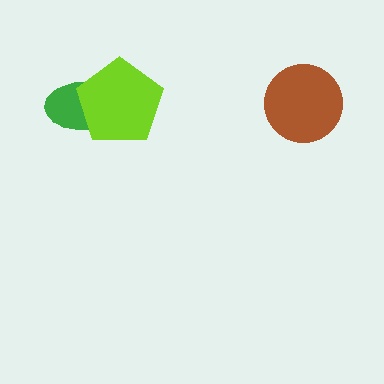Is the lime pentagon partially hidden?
No, no other shape covers it.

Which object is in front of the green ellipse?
The lime pentagon is in front of the green ellipse.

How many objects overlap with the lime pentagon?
1 object overlaps with the lime pentagon.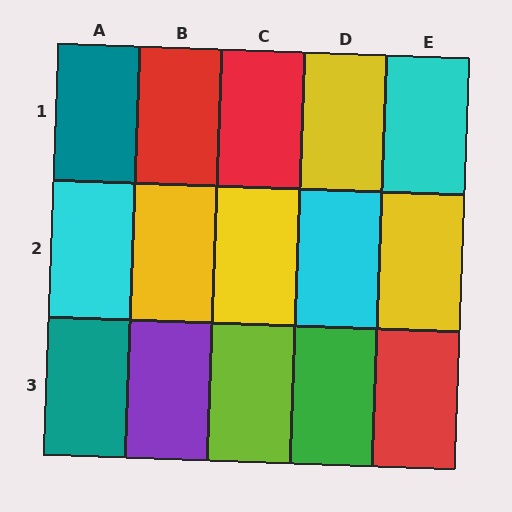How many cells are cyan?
3 cells are cyan.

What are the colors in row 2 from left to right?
Cyan, yellow, yellow, cyan, yellow.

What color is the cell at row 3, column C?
Lime.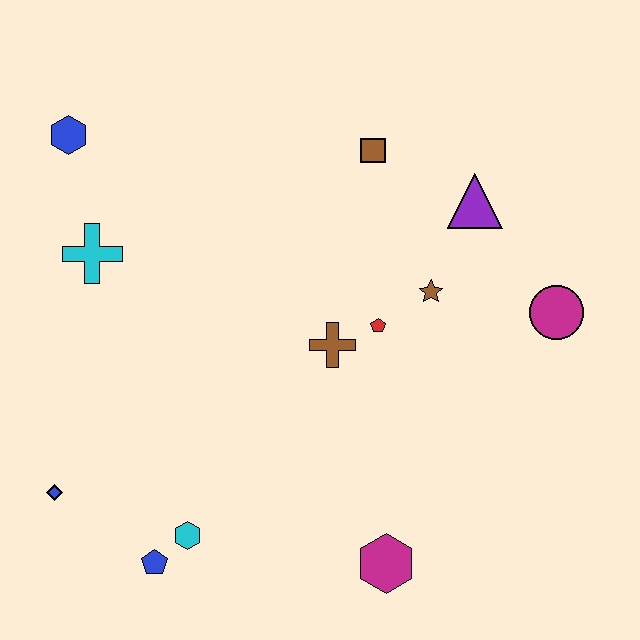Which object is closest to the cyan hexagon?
The blue pentagon is closest to the cyan hexagon.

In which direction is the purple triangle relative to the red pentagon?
The purple triangle is above the red pentagon.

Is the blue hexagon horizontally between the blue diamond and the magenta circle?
Yes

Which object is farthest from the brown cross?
The blue hexagon is farthest from the brown cross.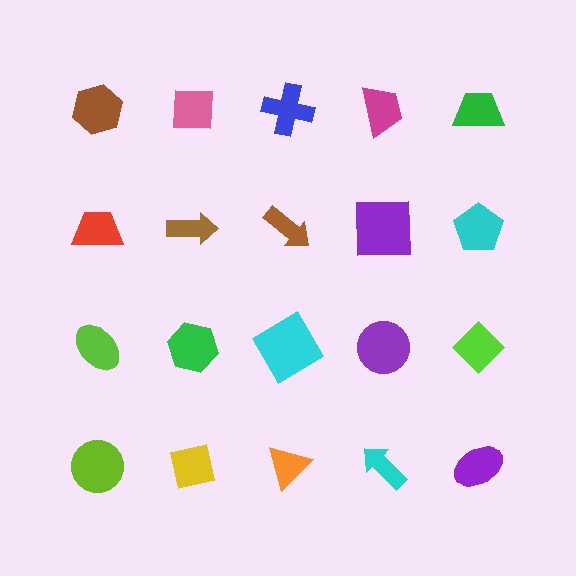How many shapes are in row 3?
5 shapes.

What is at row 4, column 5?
A purple ellipse.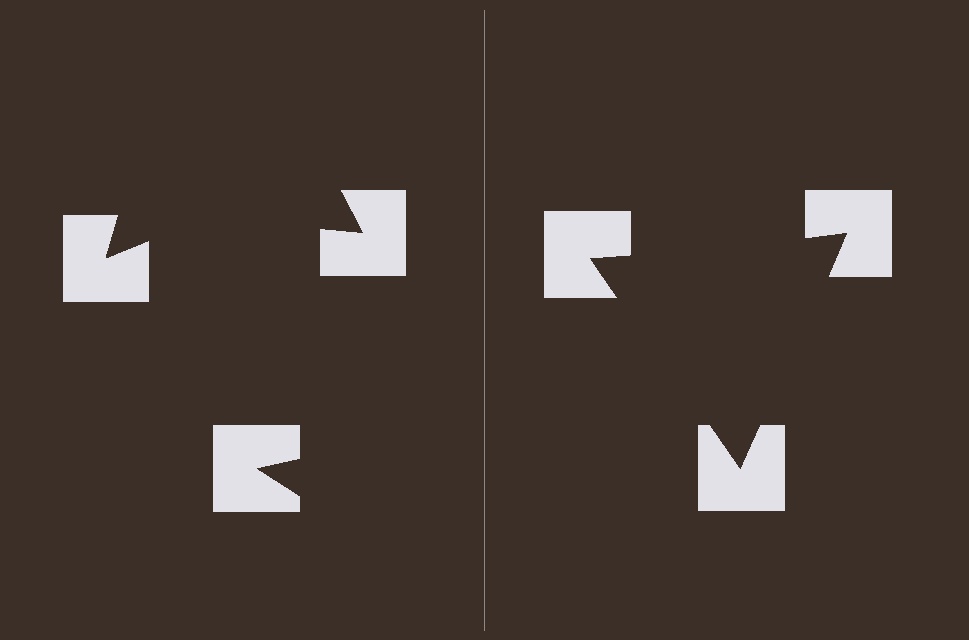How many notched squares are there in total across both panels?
6 — 3 on each side.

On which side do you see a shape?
An illusory triangle appears on the right side. On the left side the wedge cuts are rotated, so no coherent shape forms.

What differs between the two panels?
The notched squares are positioned identically on both sides; only the wedge orientations differ. On the right they align to a triangle; on the left they are misaligned.